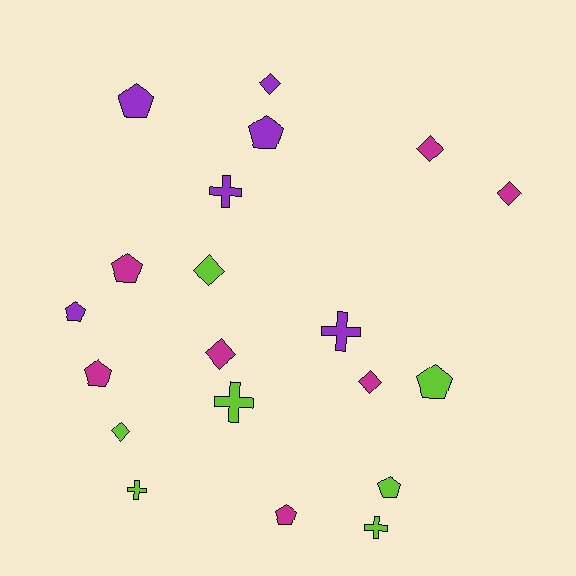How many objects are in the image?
There are 20 objects.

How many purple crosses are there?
There are 2 purple crosses.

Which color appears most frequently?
Magenta, with 7 objects.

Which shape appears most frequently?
Pentagon, with 8 objects.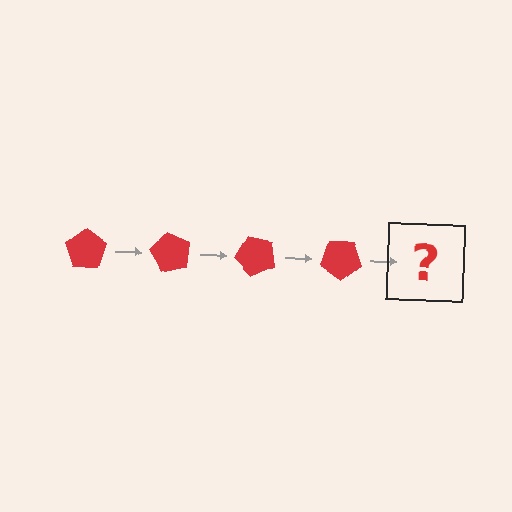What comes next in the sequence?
The next element should be a red pentagon rotated 240 degrees.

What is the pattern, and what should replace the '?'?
The pattern is that the pentagon rotates 60 degrees each step. The '?' should be a red pentagon rotated 240 degrees.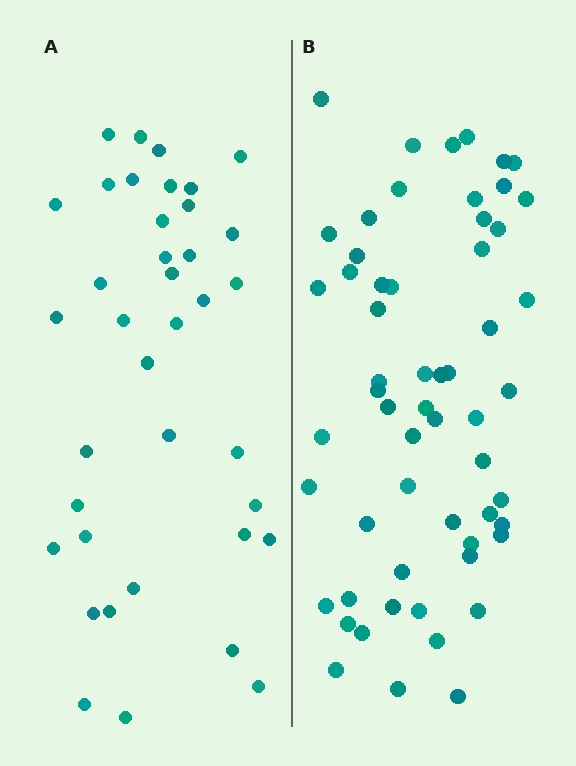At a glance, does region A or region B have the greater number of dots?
Region B (the right region) has more dots.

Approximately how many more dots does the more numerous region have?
Region B has approximately 20 more dots than region A.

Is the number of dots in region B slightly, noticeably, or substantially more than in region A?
Region B has substantially more. The ratio is roughly 1.5 to 1.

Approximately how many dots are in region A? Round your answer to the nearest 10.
About 40 dots. (The exact count is 38, which rounds to 40.)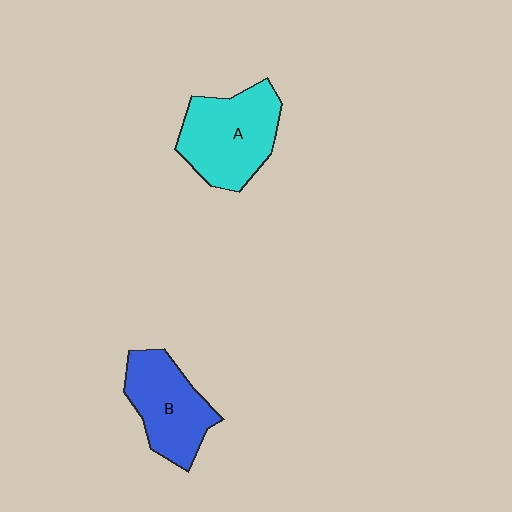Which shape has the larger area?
Shape A (cyan).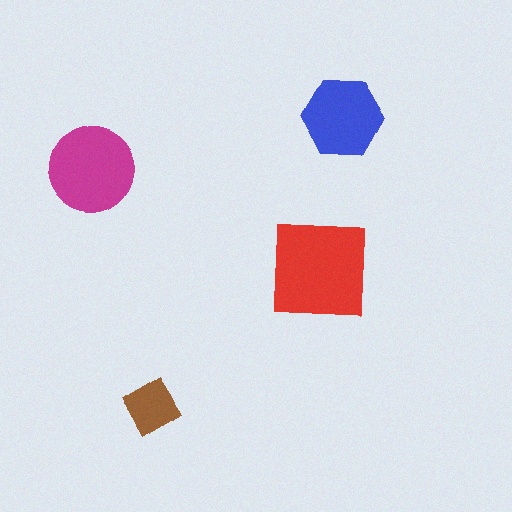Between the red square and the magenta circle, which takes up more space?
The red square.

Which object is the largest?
The red square.